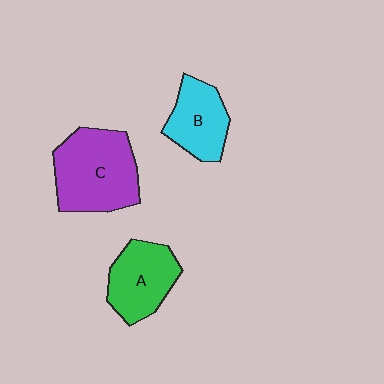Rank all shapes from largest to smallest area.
From largest to smallest: C (purple), A (green), B (cyan).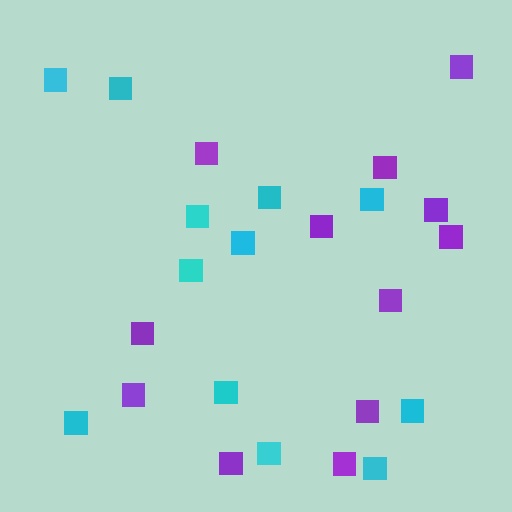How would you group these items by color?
There are 2 groups: one group of purple squares (12) and one group of cyan squares (12).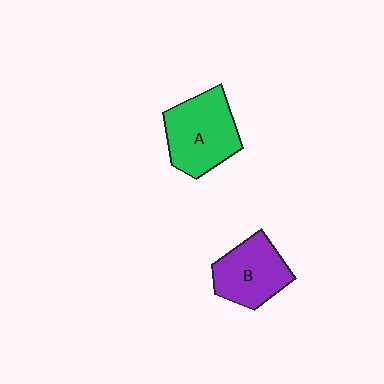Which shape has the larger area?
Shape A (green).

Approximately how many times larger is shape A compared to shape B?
Approximately 1.2 times.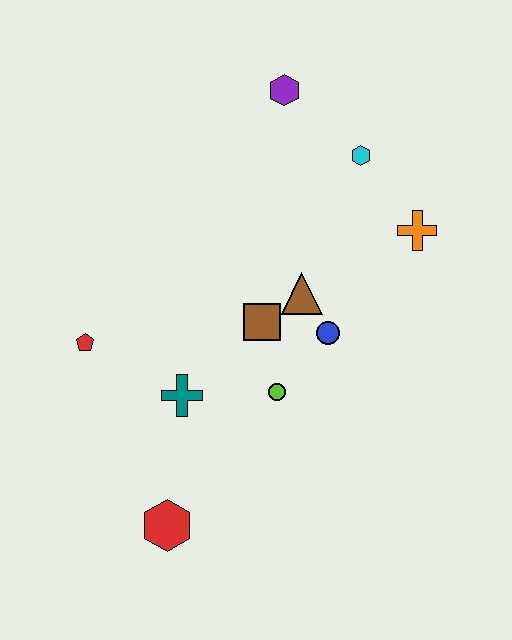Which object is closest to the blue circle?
The brown triangle is closest to the blue circle.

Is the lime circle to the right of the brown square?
Yes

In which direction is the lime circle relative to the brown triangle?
The lime circle is below the brown triangle.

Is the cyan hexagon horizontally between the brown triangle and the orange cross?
Yes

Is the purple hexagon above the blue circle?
Yes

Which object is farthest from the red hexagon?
The purple hexagon is farthest from the red hexagon.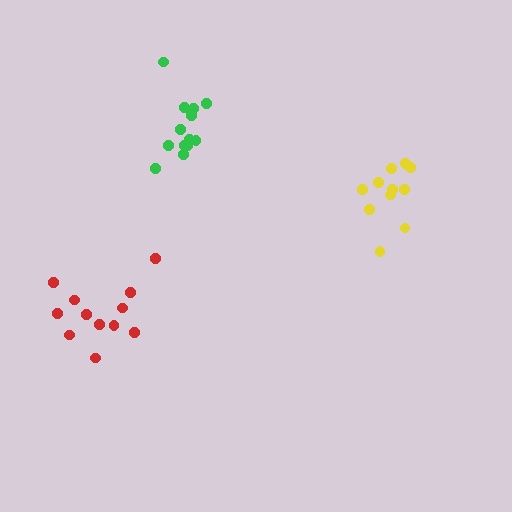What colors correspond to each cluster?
The clusters are colored: yellow, red, green.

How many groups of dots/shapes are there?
There are 3 groups.